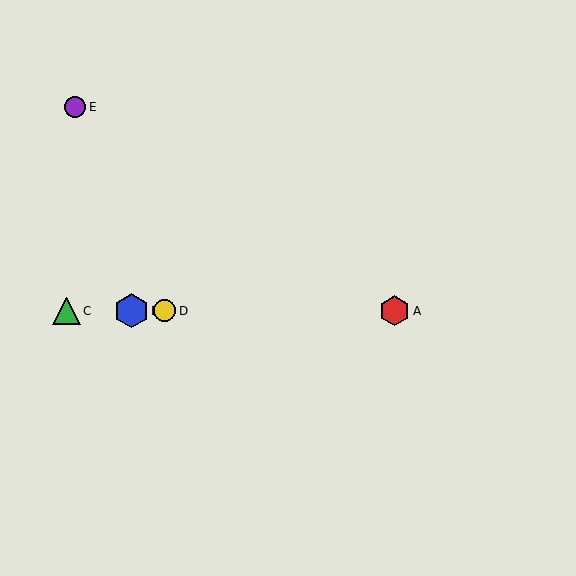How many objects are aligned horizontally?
4 objects (A, B, C, D) are aligned horizontally.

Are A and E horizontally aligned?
No, A is at y≈311 and E is at y≈107.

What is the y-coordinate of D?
Object D is at y≈311.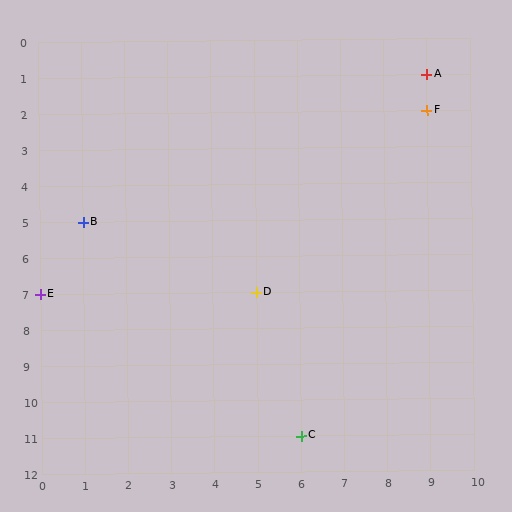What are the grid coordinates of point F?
Point F is at grid coordinates (9, 2).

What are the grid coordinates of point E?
Point E is at grid coordinates (0, 7).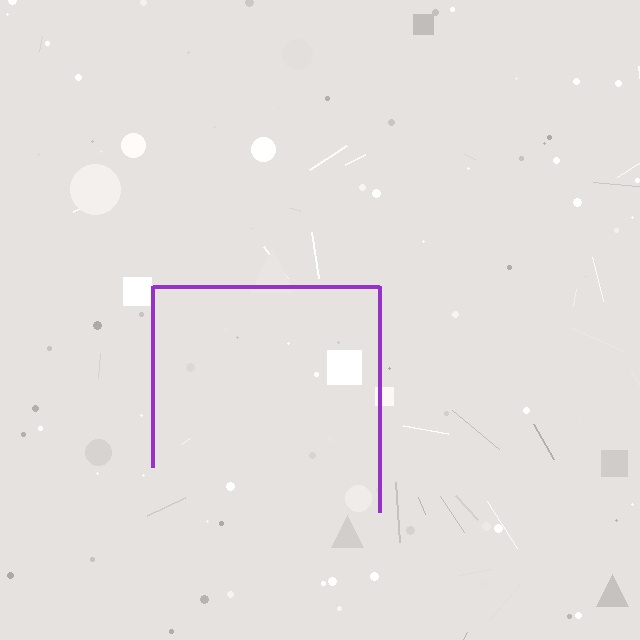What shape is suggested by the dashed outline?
The dashed outline suggests a square.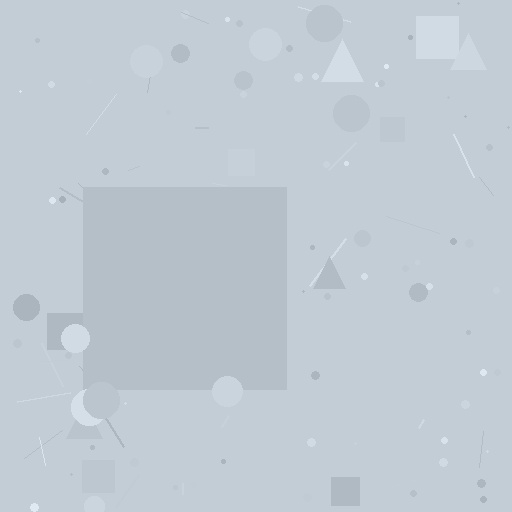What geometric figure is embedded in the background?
A square is embedded in the background.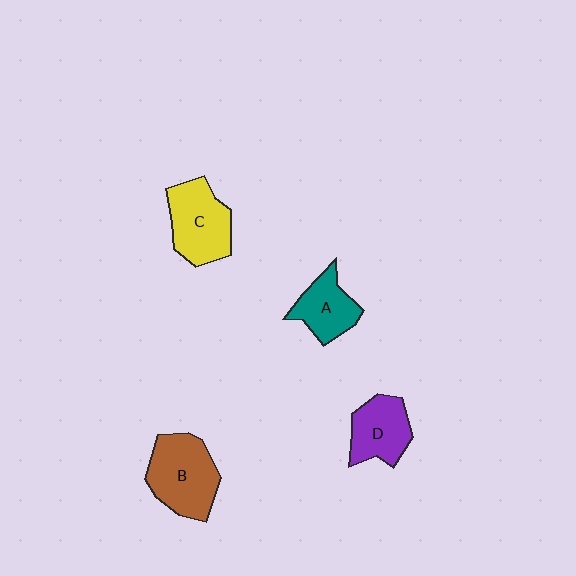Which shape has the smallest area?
Shape A (teal).